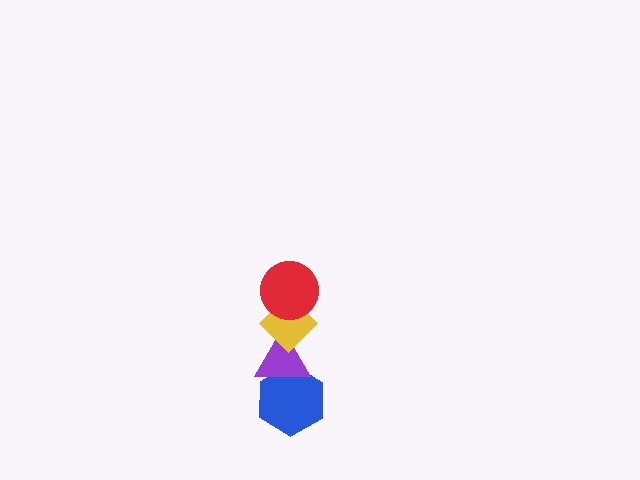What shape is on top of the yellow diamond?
The red circle is on top of the yellow diamond.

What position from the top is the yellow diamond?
The yellow diamond is 2nd from the top.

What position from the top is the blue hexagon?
The blue hexagon is 4th from the top.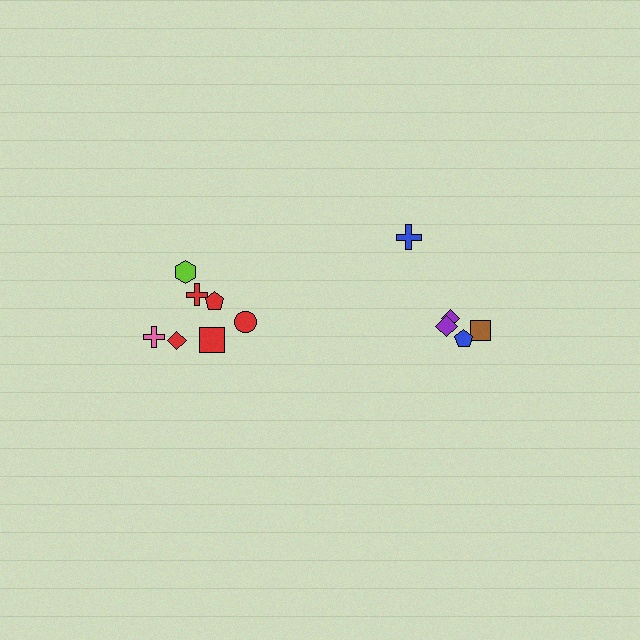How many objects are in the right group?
There are 5 objects.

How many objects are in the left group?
There are 7 objects.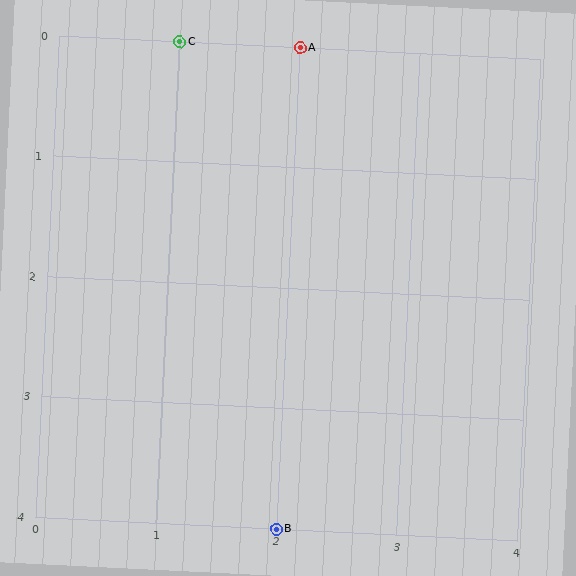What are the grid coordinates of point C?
Point C is at grid coordinates (1, 0).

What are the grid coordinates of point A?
Point A is at grid coordinates (2, 0).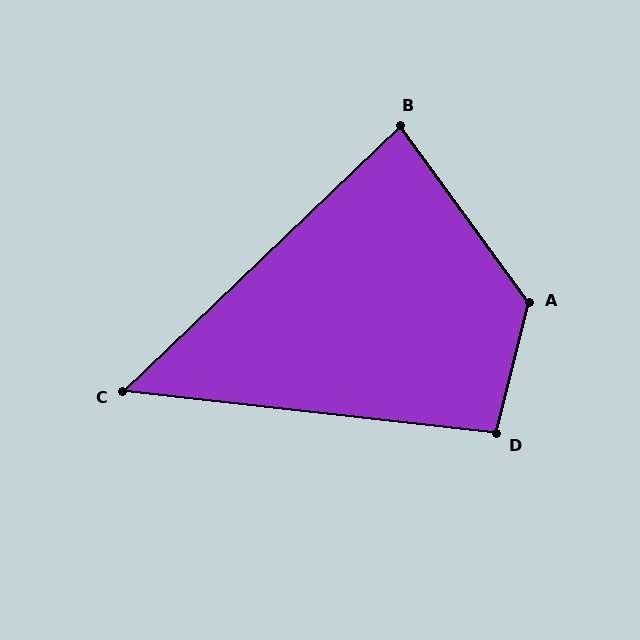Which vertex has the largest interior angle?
A, at approximately 130 degrees.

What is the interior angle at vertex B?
Approximately 82 degrees (acute).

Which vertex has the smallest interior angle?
C, at approximately 50 degrees.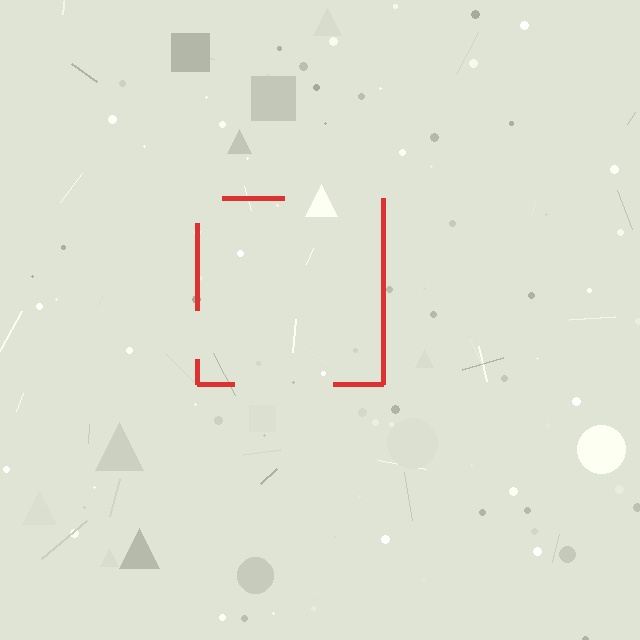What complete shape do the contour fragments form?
The contour fragments form a square.